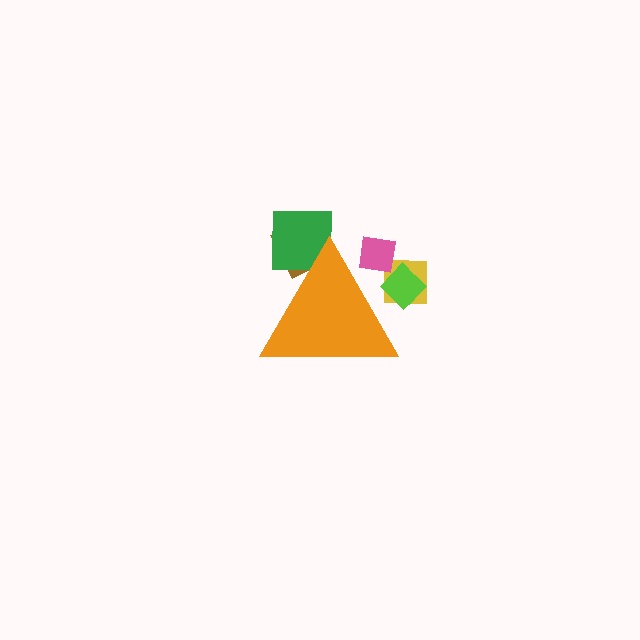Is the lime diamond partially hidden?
Yes, the lime diamond is partially hidden behind the orange triangle.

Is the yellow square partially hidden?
Yes, the yellow square is partially hidden behind the orange triangle.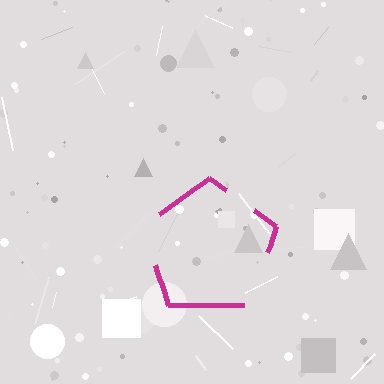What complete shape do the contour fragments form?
The contour fragments form a pentagon.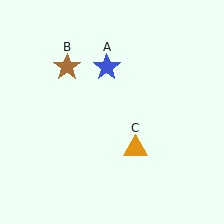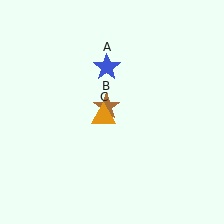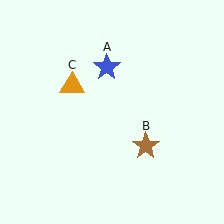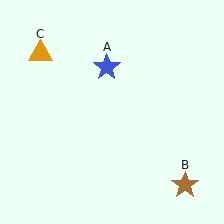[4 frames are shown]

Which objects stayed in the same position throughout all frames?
Blue star (object A) remained stationary.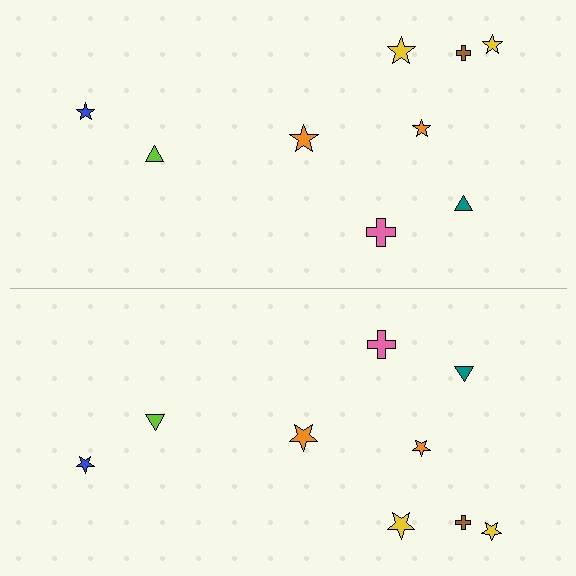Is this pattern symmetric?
Yes, this pattern has bilateral (reflection) symmetry.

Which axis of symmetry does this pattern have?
The pattern has a horizontal axis of symmetry running through the center of the image.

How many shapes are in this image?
There are 18 shapes in this image.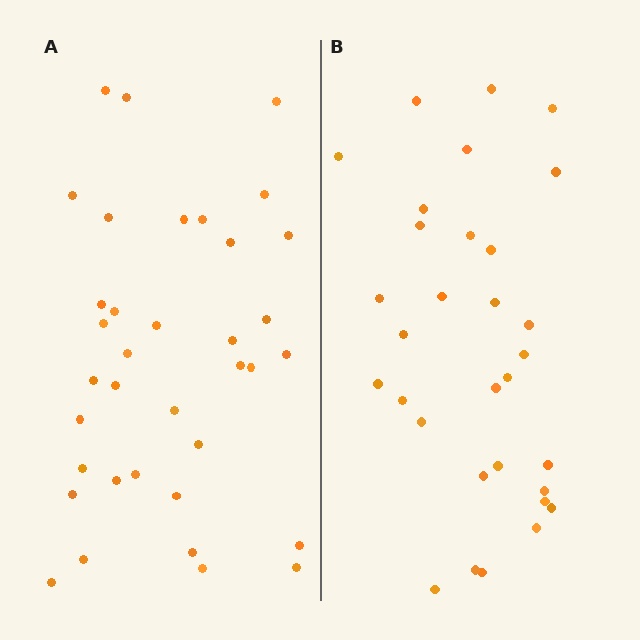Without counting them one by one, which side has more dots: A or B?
Region A (the left region) has more dots.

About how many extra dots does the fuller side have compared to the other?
Region A has about 5 more dots than region B.